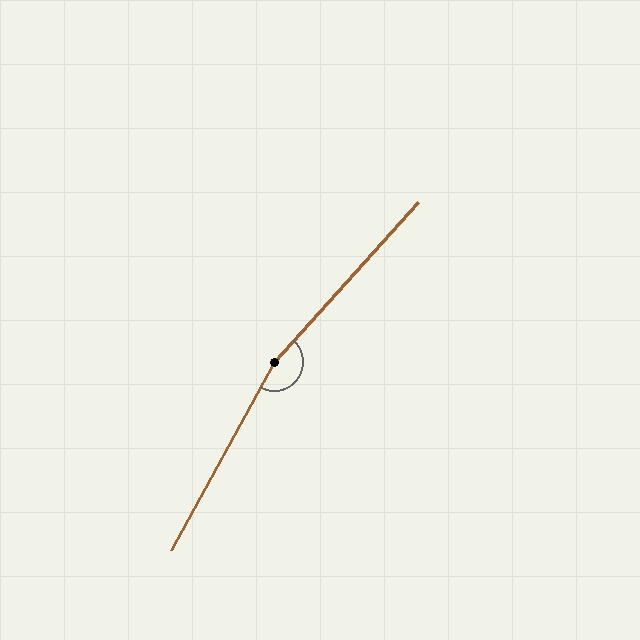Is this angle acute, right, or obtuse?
It is obtuse.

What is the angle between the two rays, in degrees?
Approximately 166 degrees.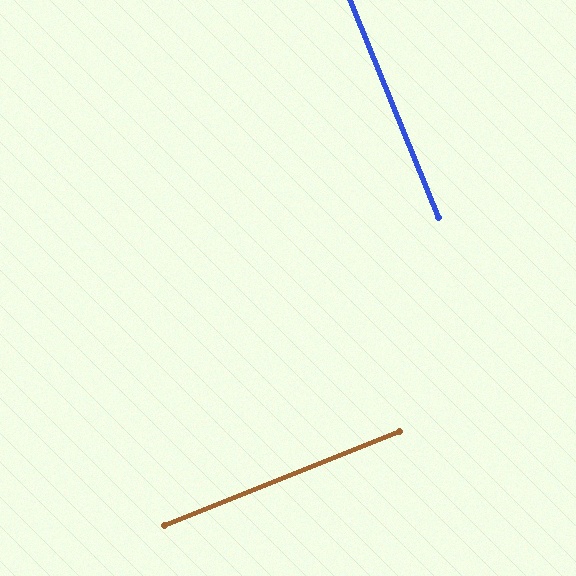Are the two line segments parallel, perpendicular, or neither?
Perpendicular — they meet at approximately 90°.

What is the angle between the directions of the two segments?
Approximately 90 degrees.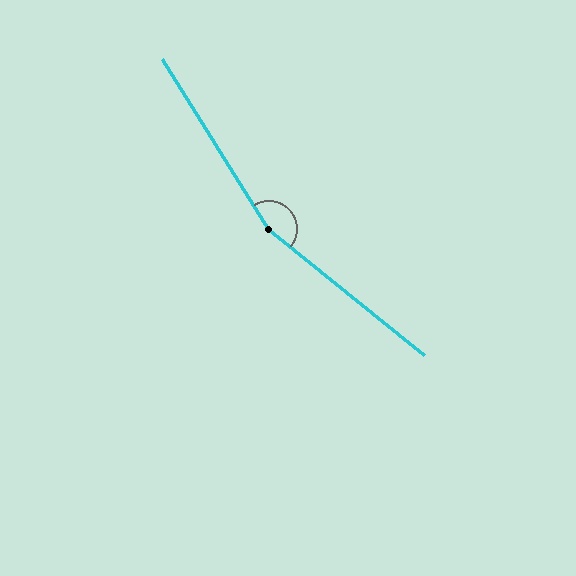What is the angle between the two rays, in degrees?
Approximately 161 degrees.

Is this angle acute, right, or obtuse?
It is obtuse.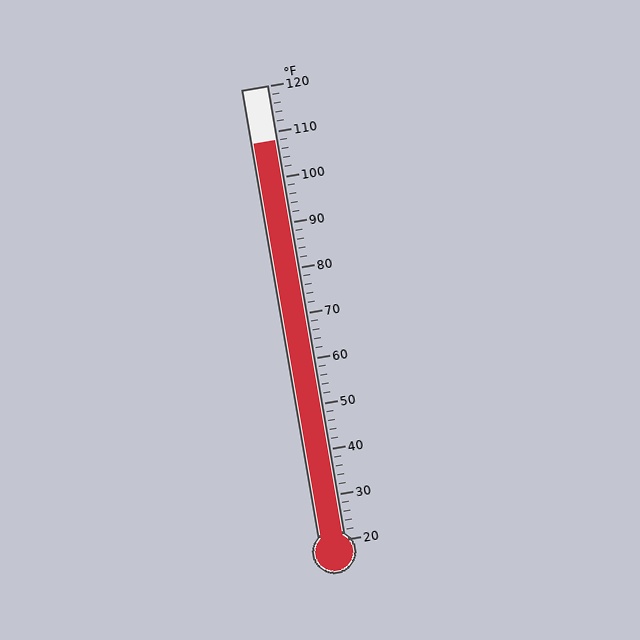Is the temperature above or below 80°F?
The temperature is above 80°F.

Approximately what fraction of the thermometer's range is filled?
The thermometer is filled to approximately 90% of its range.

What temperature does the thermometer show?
The thermometer shows approximately 108°F.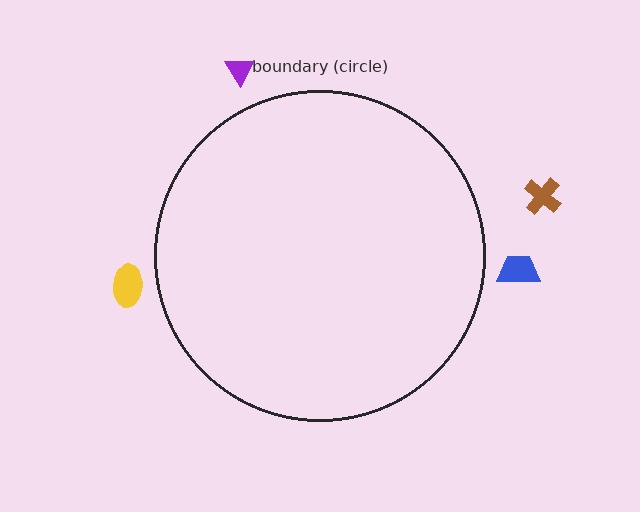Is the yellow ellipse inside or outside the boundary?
Outside.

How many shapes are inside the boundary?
0 inside, 4 outside.